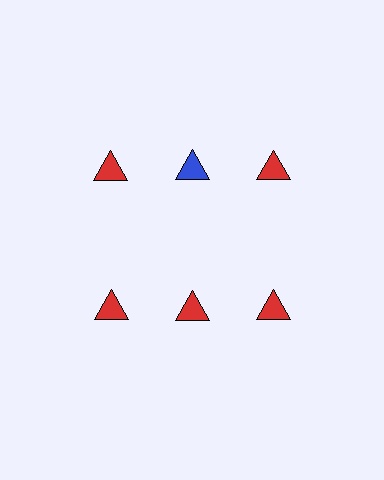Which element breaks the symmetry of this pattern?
The blue triangle in the top row, second from left column breaks the symmetry. All other shapes are red triangles.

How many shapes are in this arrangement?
There are 6 shapes arranged in a grid pattern.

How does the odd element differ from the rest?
It has a different color: blue instead of red.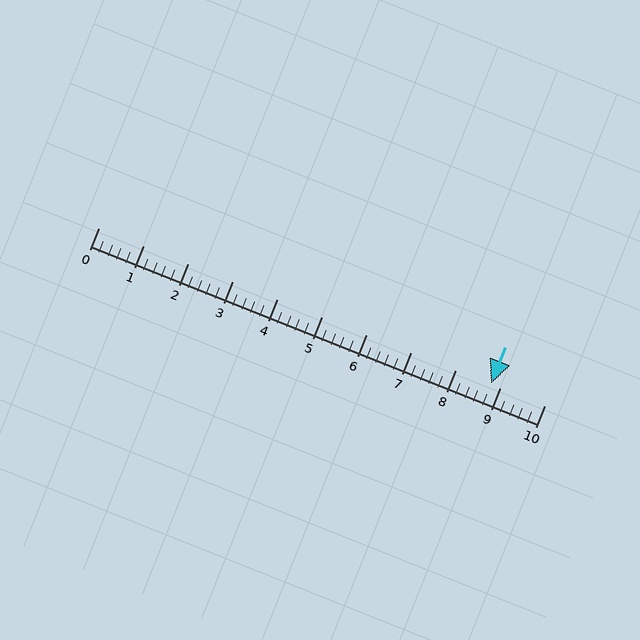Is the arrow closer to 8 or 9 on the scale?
The arrow is closer to 9.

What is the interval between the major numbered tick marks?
The major tick marks are spaced 1 units apart.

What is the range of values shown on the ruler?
The ruler shows values from 0 to 10.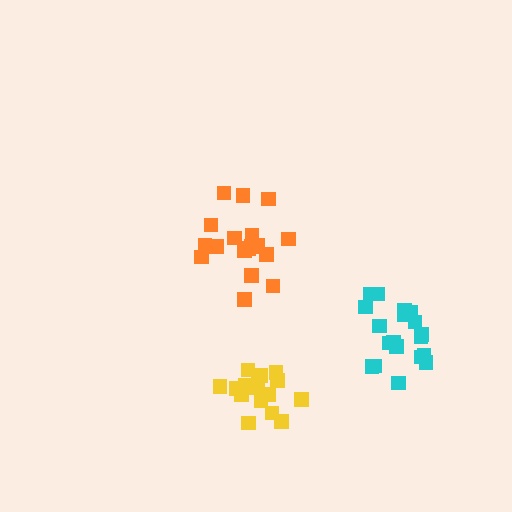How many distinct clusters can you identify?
There are 3 distinct clusters.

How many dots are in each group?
Group 1: 21 dots, Group 2: 17 dots, Group 3: 19 dots (57 total).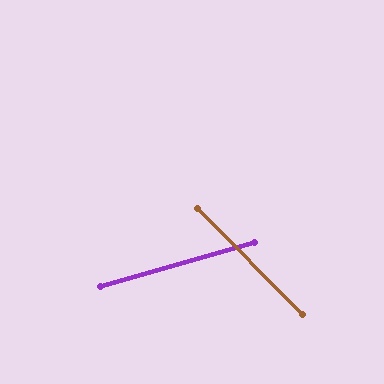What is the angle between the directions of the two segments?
Approximately 62 degrees.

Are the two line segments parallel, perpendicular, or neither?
Neither parallel nor perpendicular — they differ by about 62°.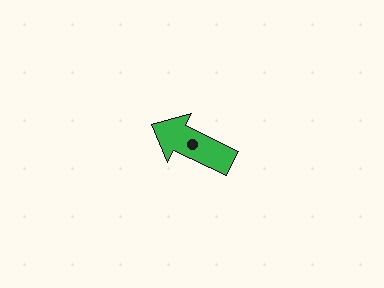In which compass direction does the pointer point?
Northwest.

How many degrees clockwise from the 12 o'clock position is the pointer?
Approximately 296 degrees.